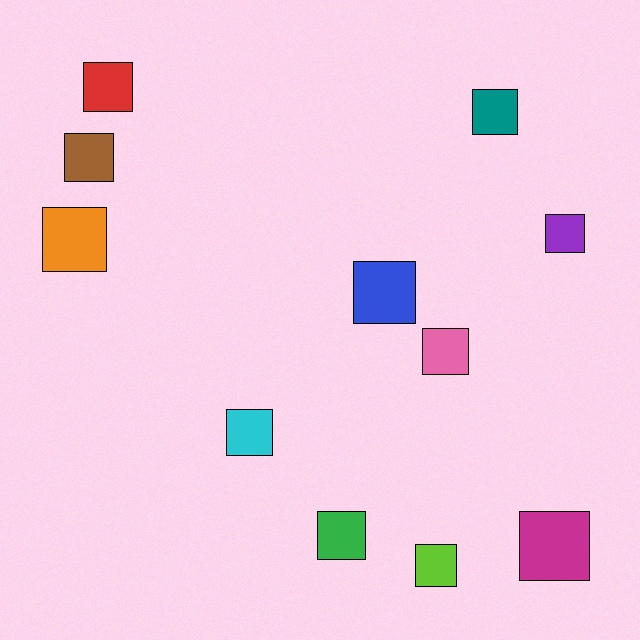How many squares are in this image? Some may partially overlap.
There are 11 squares.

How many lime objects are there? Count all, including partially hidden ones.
There is 1 lime object.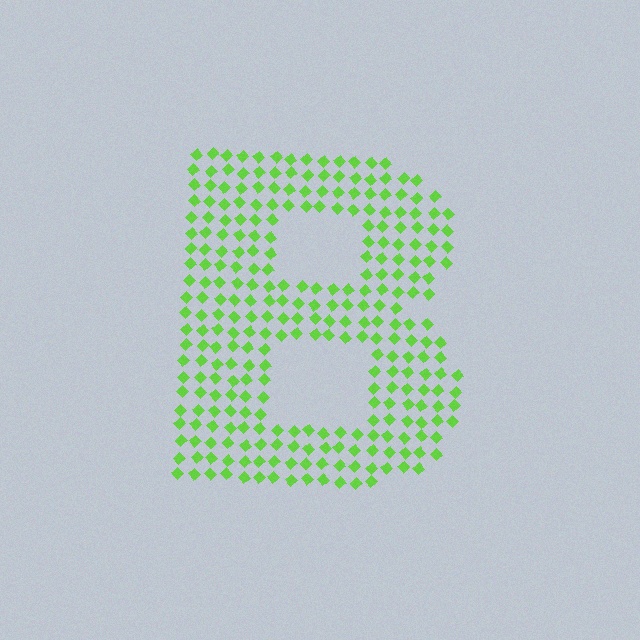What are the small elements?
The small elements are diamonds.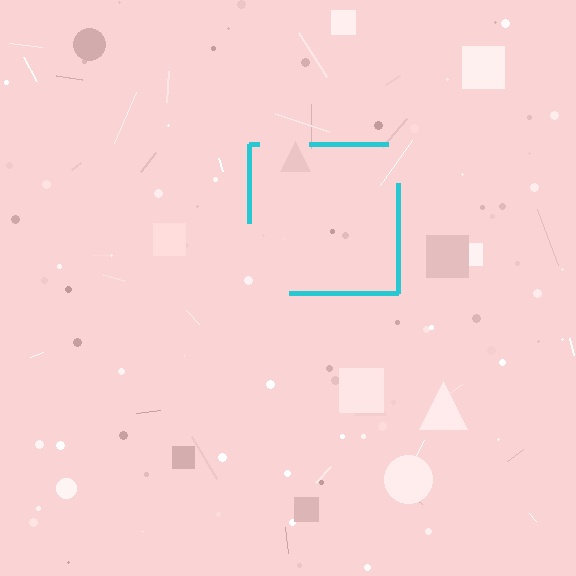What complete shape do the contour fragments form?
The contour fragments form a square.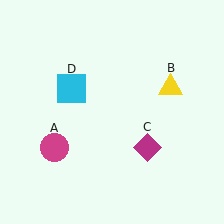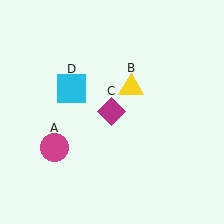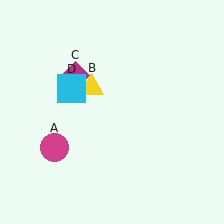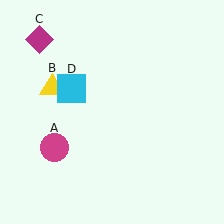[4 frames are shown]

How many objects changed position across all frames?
2 objects changed position: yellow triangle (object B), magenta diamond (object C).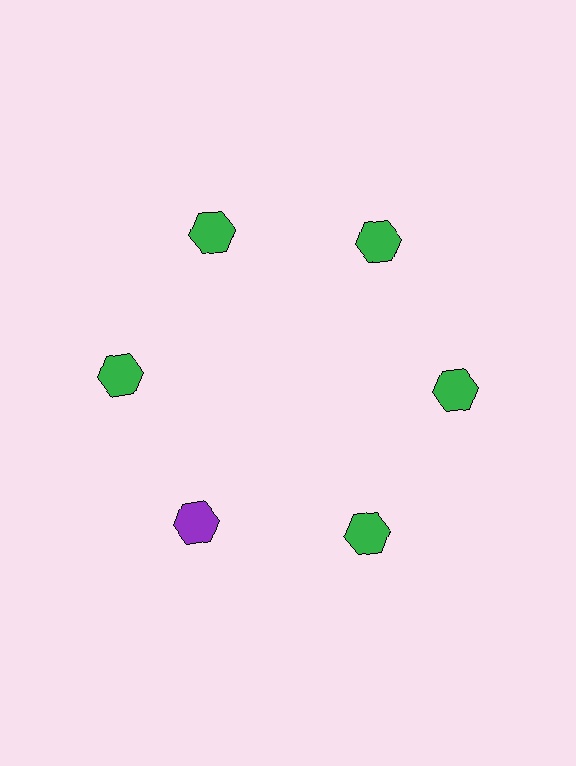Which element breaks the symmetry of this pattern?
The purple hexagon at roughly the 7 o'clock position breaks the symmetry. All other shapes are green hexagons.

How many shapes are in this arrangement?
There are 6 shapes arranged in a ring pattern.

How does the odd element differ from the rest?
It has a different color: purple instead of green.